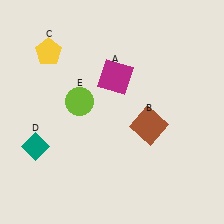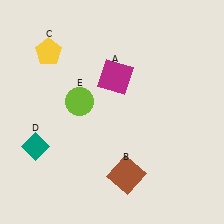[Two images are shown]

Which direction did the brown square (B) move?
The brown square (B) moved down.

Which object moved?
The brown square (B) moved down.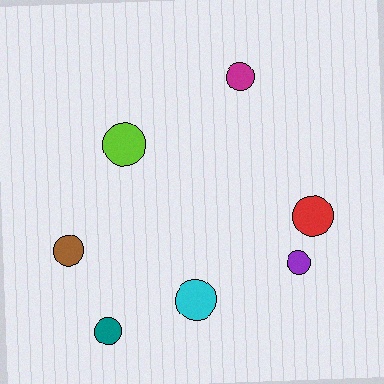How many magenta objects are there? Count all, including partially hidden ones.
There is 1 magenta object.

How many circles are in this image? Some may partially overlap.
There are 7 circles.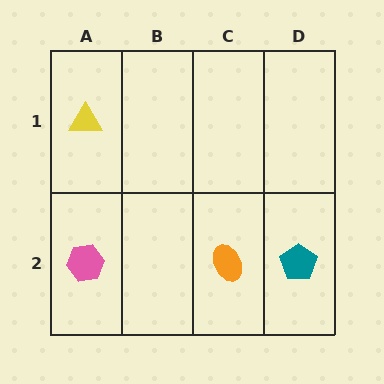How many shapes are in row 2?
3 shapes.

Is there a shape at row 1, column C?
No, that cell is empty.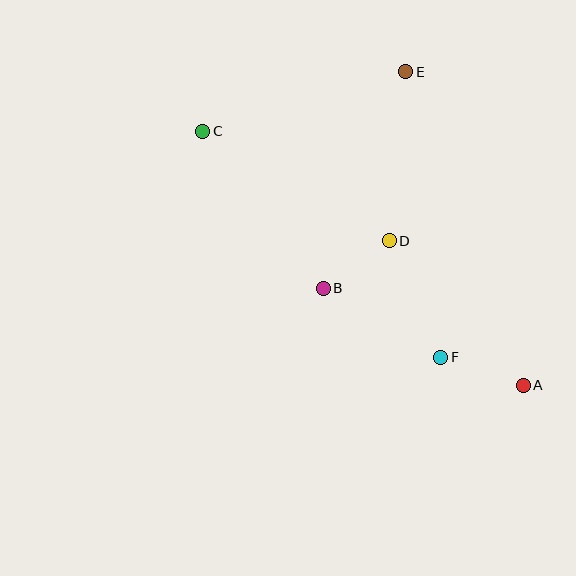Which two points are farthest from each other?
Points A and C are farthest from each other.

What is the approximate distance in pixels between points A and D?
The distance between A and D is approximately 197 pixels.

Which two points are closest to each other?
Points B and D are closest to each other.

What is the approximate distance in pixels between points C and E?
The distance between C and E is approximately 211 pixels.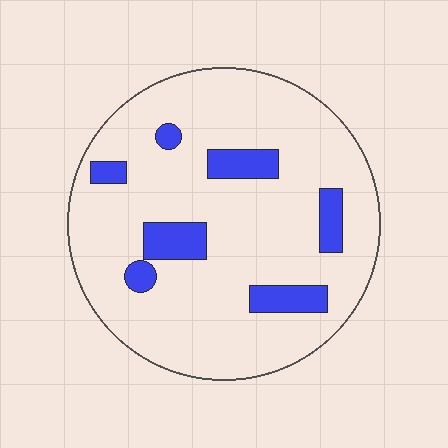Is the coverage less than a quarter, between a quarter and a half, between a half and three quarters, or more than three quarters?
Less than a quarter.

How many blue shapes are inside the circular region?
7.